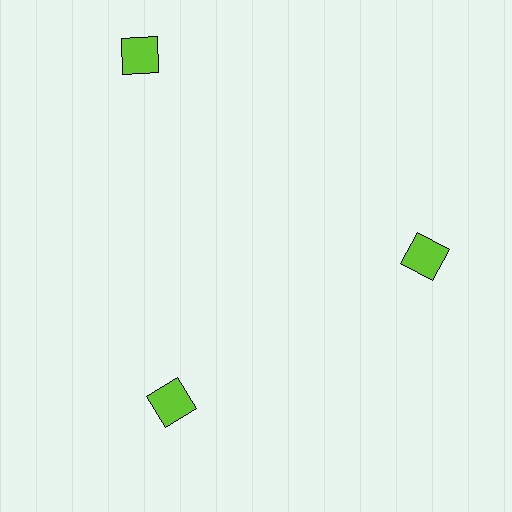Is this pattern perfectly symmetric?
No. The 3 lime squares are arranged in a ring, but one element near the 11 o'clock position is pushed outward from the center, breaking the 3-fold rotational symmetry.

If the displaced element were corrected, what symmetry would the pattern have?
It would have 3-fold rotational symmetry — the pattern would map onto itself every 120 degrees.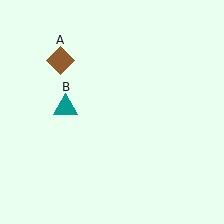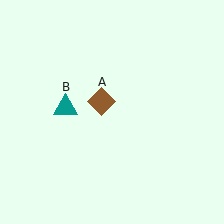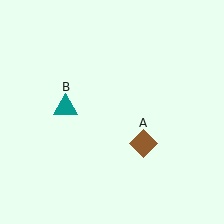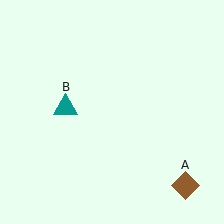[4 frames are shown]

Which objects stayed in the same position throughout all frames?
Teal triangle (object B) remained stationary.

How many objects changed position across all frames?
1 object changed position: brown diamond (object A).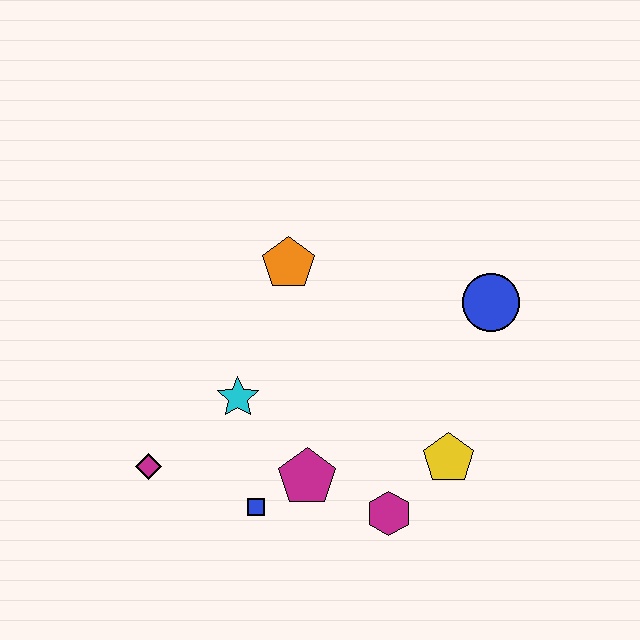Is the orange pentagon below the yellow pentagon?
No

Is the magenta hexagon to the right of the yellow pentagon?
No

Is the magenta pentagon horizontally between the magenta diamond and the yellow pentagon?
Yes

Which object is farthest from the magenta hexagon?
The orange pentagon is farthest from the magenta hexagon.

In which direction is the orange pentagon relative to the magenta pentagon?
The orange pentagon is above the magenta pentagon.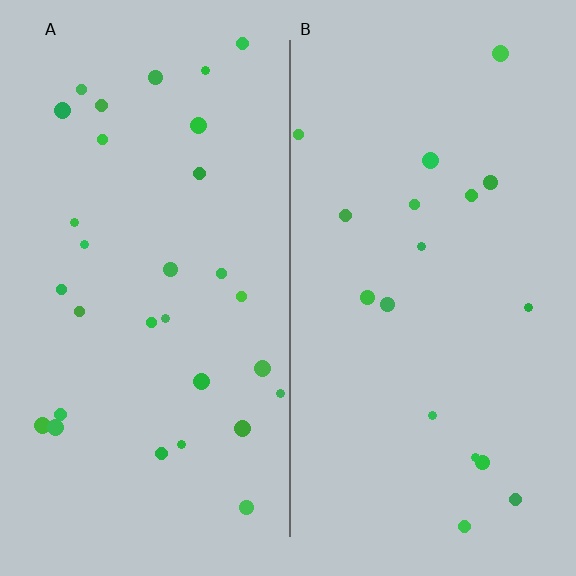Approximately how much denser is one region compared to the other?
Approximately 1.7× — region A over region B.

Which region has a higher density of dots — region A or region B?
A (the left).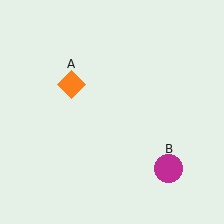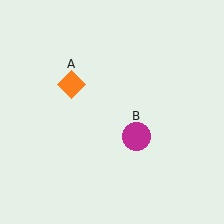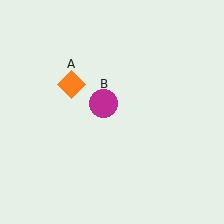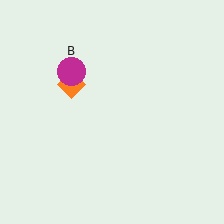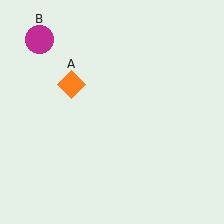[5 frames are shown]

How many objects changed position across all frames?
1 object changed position: magenta circle (object B).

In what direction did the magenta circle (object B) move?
The magenta circle (object B) moved up and to the left.